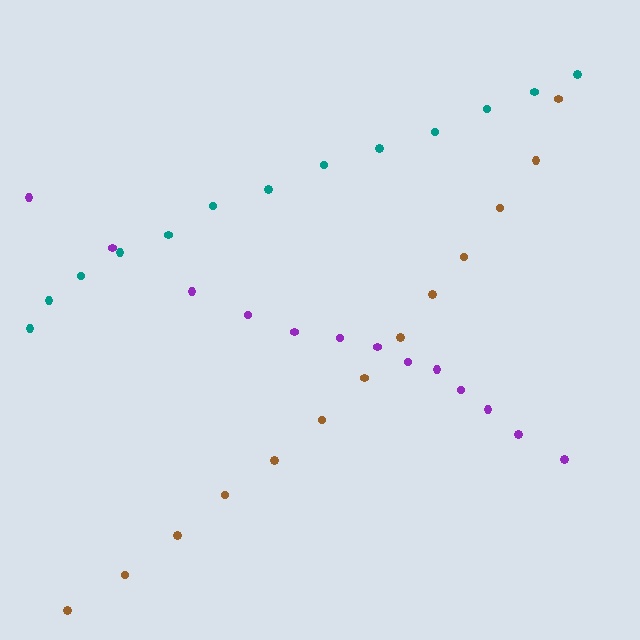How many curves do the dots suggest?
There are 3 distinct paths.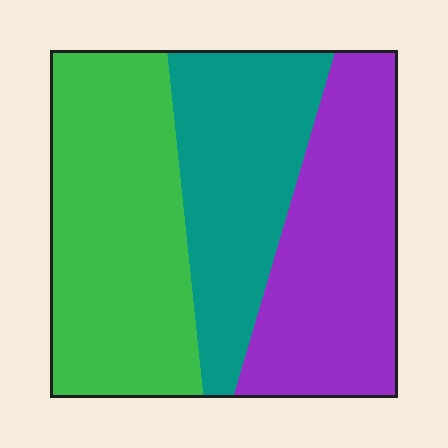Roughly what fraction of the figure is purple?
Purple takes up about one third (1/3) of the figure.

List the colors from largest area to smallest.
From largest to smallest: green, purple, teal.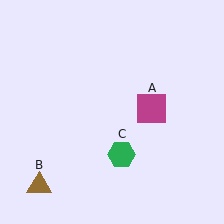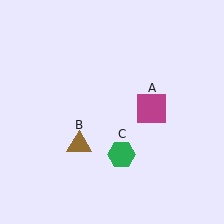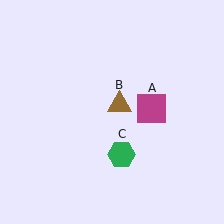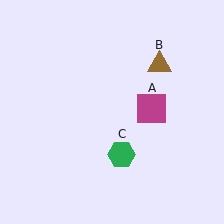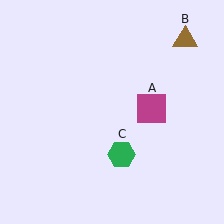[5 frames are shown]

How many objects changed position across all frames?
1 object changed position: brown triangle (object B).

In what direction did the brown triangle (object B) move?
The brown triangle (object B) moved up and to the right.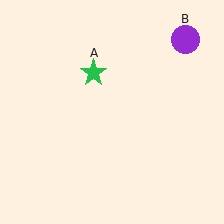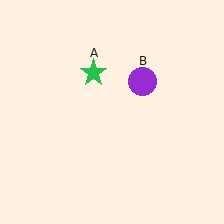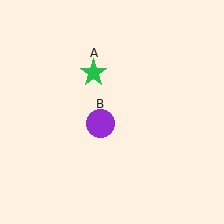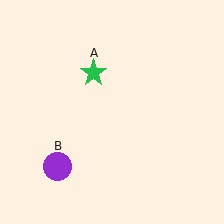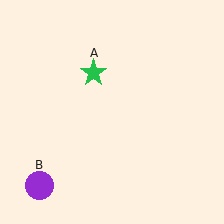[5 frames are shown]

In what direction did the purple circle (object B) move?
The purple circle (object B) moved down and to the left.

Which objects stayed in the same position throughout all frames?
Green star (object A) remained stationary.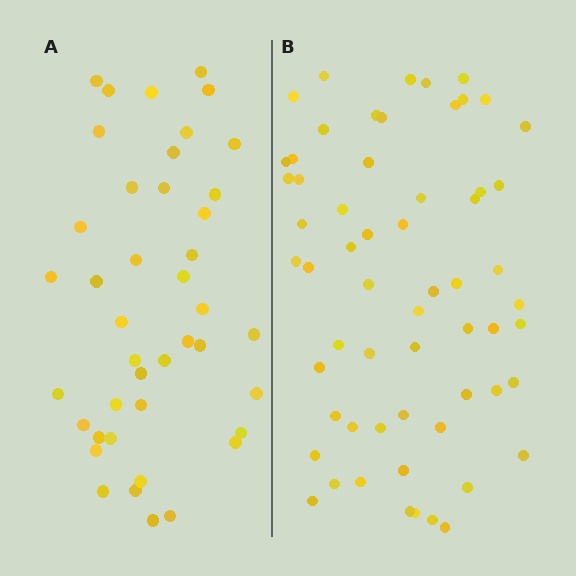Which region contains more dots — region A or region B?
Region B (the right region) has more dots.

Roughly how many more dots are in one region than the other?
Region B has approximately 20 more dots than region A.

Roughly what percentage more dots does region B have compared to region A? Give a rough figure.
About 45% more.